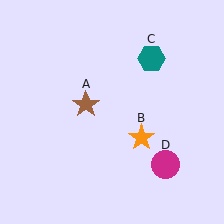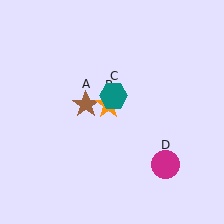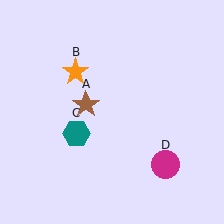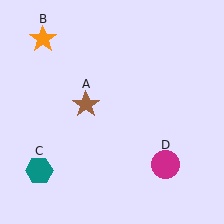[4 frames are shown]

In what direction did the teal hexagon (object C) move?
The teal hexagon (object C) moved down and to the left.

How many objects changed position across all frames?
2 objects changed position: orange star (object B), teal hexagon (object C).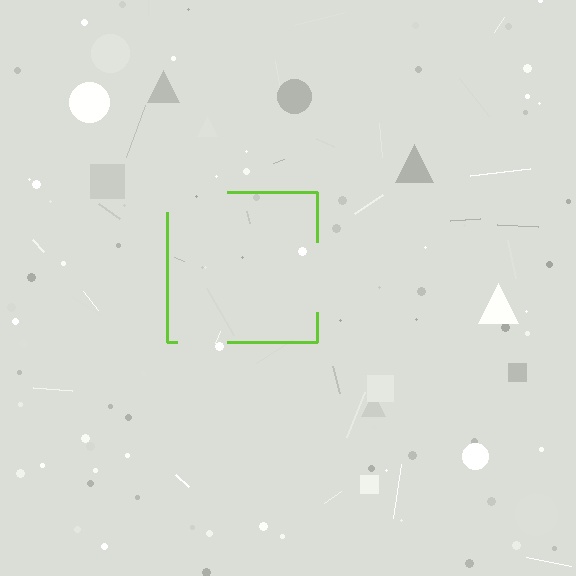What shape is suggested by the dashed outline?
The dashed outline suggests a square.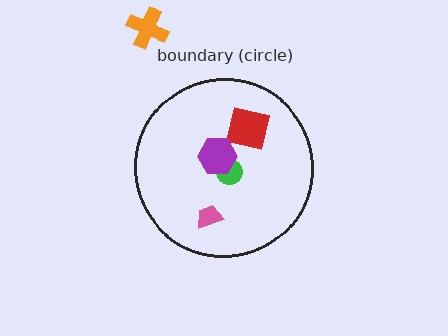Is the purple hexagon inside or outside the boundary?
Inside.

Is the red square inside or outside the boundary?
Inside.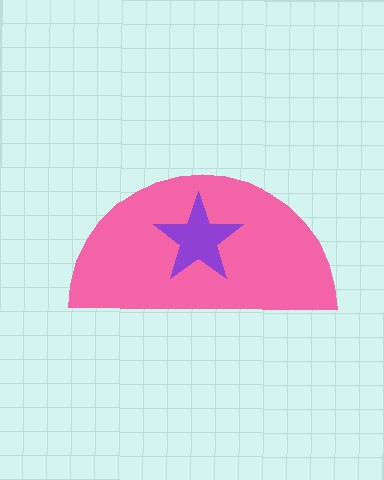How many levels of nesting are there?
2.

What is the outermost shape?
The pink semicircle.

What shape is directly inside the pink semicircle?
The purple star.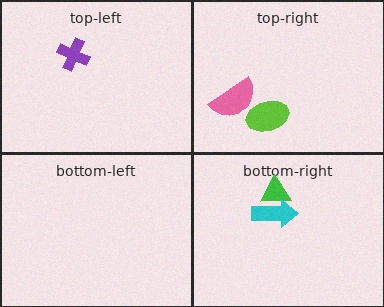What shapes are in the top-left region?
The purple cross.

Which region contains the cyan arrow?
The bottom-right region.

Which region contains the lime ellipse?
The top-right region.